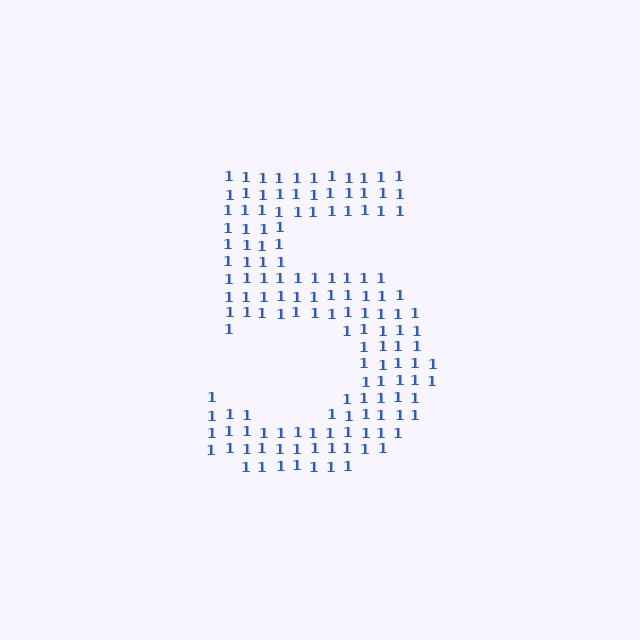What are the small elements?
The small elements are digit 1's.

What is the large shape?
The large shape is the digit 5.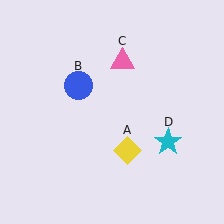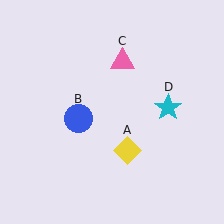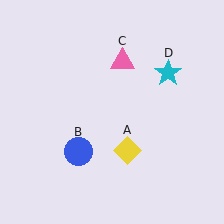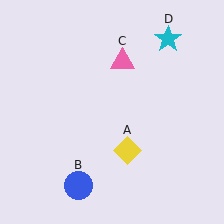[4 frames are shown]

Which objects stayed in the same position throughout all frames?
Yellow diamond (object A) and pink triangle (object C) remained stationary.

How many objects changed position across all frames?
2 objects changed position: blue circle (object B), cyan star (object D).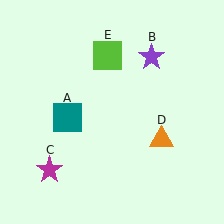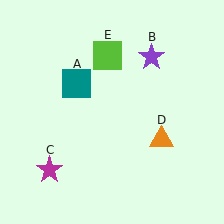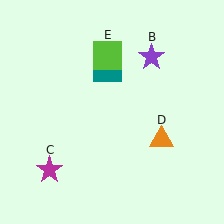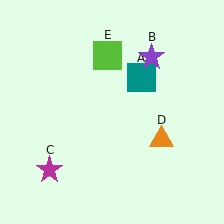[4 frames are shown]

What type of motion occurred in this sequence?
The teal square (object A) rotated clockwise around the center of the scene.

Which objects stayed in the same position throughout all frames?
Purple star (object B) and magenta star (object C) and orange triangle (object D) and lime square (object E) remained stationary.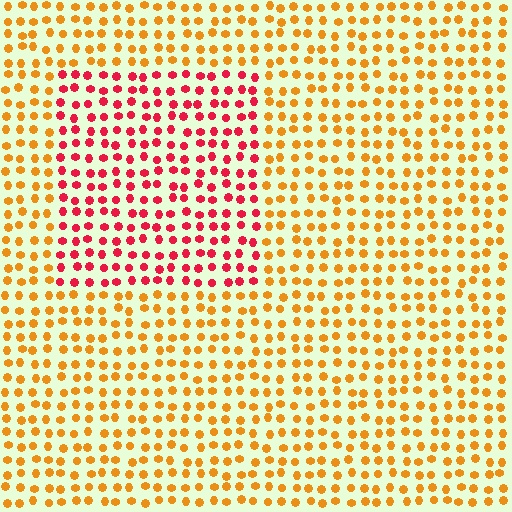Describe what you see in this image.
The image is filled with small orange elements in a uniform arrangement. A rectangle-shaped region is visible where the elements are tinted to a slightly different hue, forming a subtle color boundary.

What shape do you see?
I see a rectangle.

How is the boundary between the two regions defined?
The boundary is defined purely by a slight shift in hue (about 47 degrees). Spacing, size, and orientation are identical on both sides.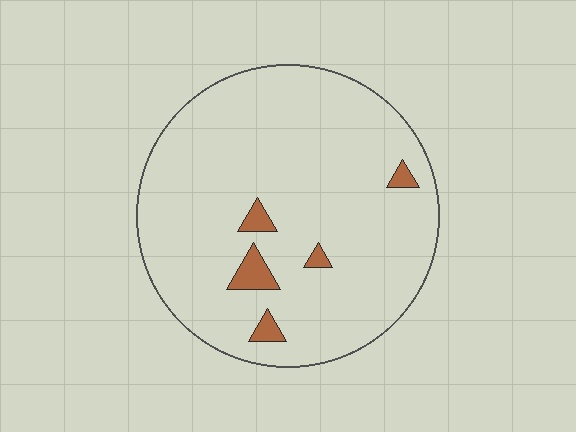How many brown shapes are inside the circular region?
5.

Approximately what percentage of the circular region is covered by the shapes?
Approximately 5%.